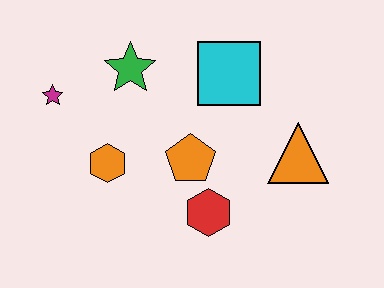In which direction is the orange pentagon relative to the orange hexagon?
The orange pentagon is to the right of the orange hexagon.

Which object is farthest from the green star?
The orange triangle is farthest from the green star.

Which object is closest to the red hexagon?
The orange pentagon is closest to the red hexagon.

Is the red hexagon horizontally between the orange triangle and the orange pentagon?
Yes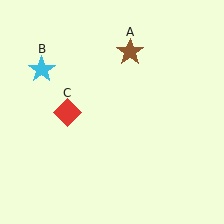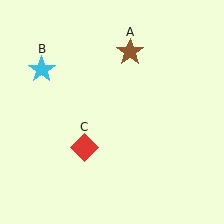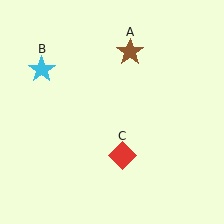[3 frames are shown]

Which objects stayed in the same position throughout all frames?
Brown star (object A) and cyan star (object B) remained stationary.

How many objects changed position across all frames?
1 object changed position: red diamond (object C).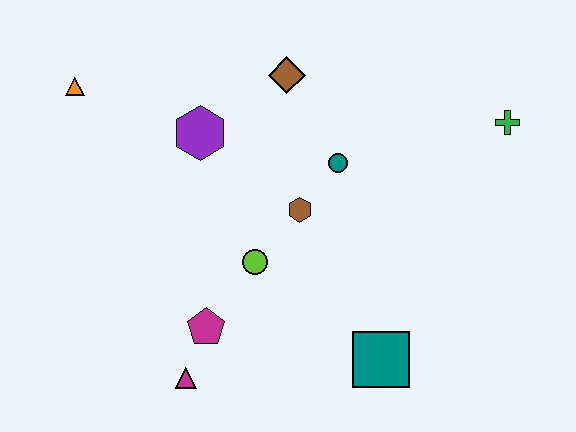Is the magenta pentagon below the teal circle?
Yes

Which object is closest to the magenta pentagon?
The magenta triangle is closest to the magenta pentagon.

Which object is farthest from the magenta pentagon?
The green cross is farthest from the magenta pentagon.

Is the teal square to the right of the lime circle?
Yes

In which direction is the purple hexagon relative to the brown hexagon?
The purple hexagon is to the left of the brown hexagon.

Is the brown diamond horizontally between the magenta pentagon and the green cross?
Yes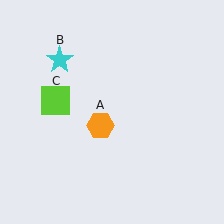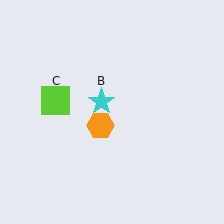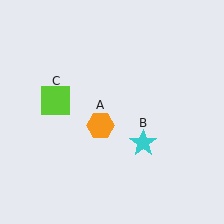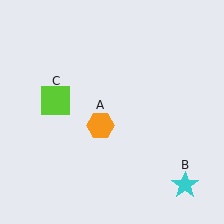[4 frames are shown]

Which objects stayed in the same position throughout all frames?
Orange hexagon (object A) and lime square (object C) remained stationary.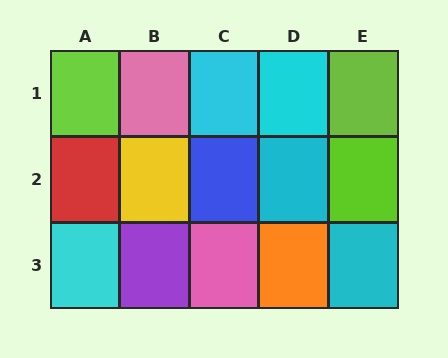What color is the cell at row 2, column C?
Blue.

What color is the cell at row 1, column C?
Cyan.